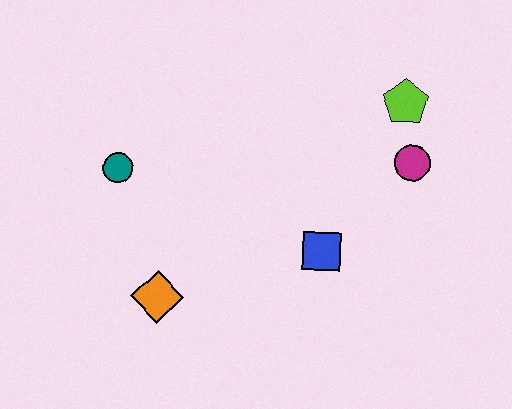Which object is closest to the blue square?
The magenta circle is closest to the blue square.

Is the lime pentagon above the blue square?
Yes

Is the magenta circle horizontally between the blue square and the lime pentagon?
No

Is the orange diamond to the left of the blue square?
Yes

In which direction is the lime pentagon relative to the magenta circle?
The lime pentagon is above the magenta circle.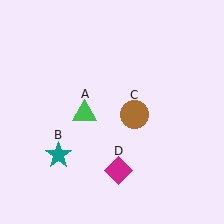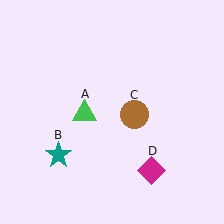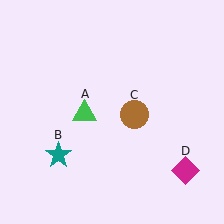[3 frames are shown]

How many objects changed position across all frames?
1 object changed position: magenta diamond (object D).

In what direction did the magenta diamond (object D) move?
The magenta diamond (object D) moved right.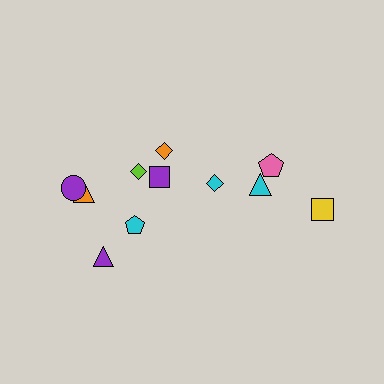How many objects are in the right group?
There are 4 objects.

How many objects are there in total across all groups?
There are 11 objects.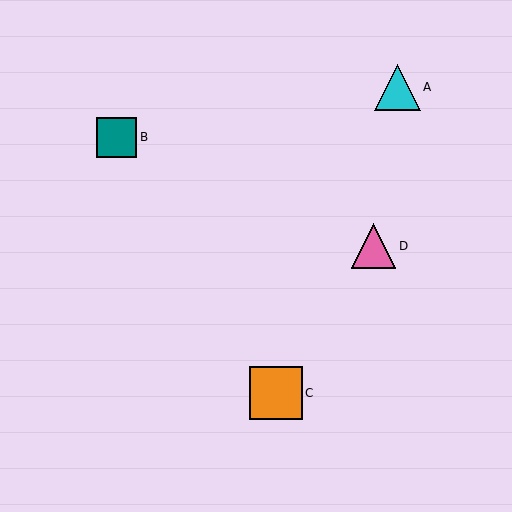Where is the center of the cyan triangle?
The center of the cyan triangle is at (398, 87).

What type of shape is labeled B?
Shape B is a teal square.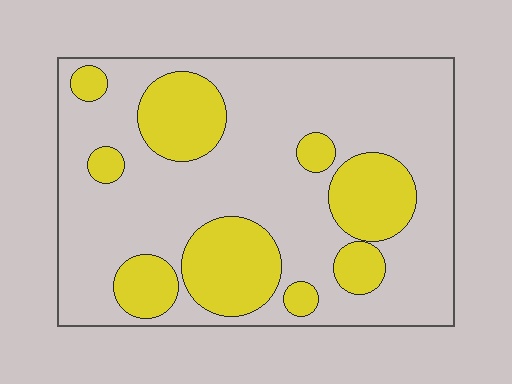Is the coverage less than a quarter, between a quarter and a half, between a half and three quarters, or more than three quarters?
Between a quarter and a half.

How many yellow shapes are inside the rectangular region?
9.